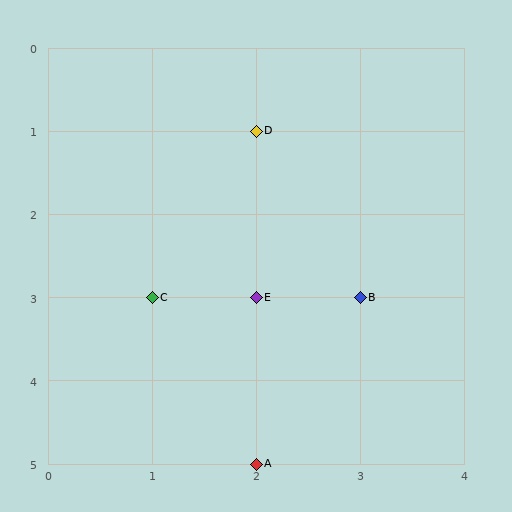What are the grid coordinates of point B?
Point B is at grid coordinates (3, 3).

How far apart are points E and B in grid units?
Points E and B are 1 column apart.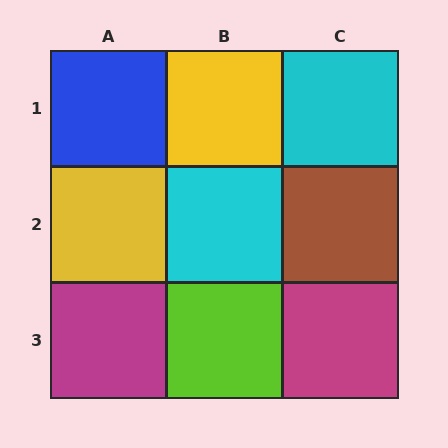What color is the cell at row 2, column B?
Cyan.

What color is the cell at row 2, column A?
Yellow.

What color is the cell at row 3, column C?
Magenta.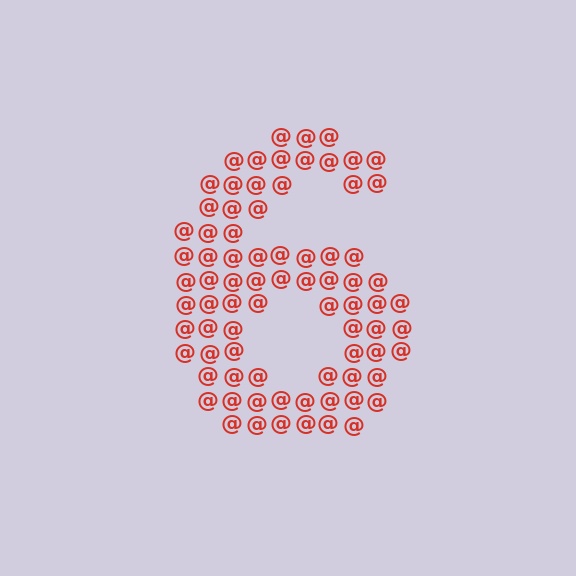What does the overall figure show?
The overall figure shows the digit 6.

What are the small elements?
The small elements are at signs.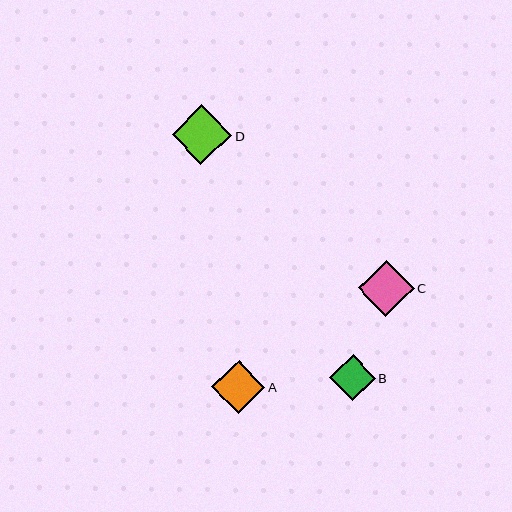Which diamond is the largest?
Diamond D is the largest with a size of approximately 59 pixels.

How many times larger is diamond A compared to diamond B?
Diamond A is approximately 1.2 times the size of diamond B.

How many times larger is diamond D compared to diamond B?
Diamond D is approximately 1.3 times the size of diamond B.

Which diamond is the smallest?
Diamond B is the smallest with a size of approximately 45 pixels.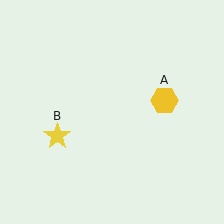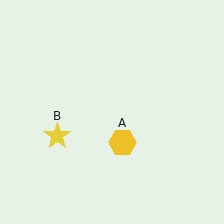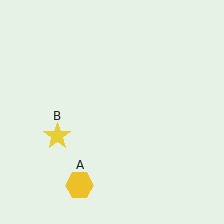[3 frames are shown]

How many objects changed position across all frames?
1 object changed position: yellow hexagon (object A).